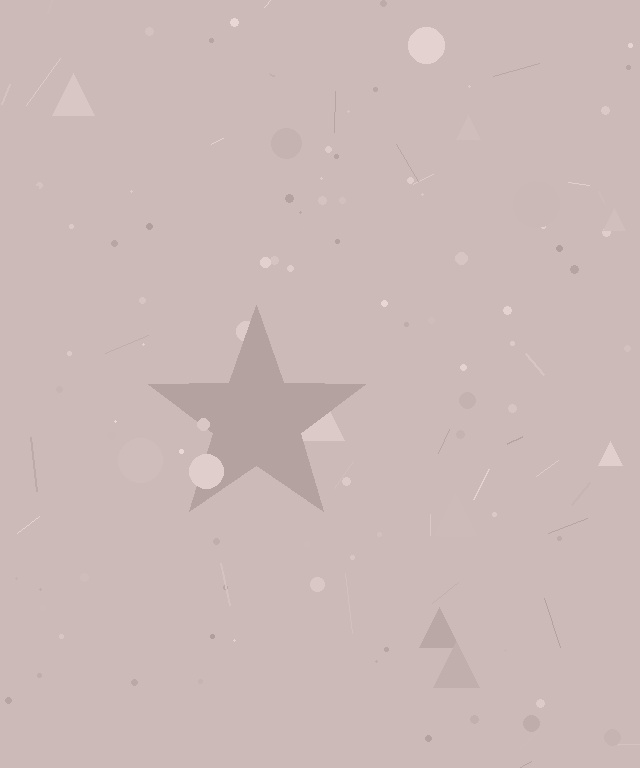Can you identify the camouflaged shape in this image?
The camouflaged shape is a star.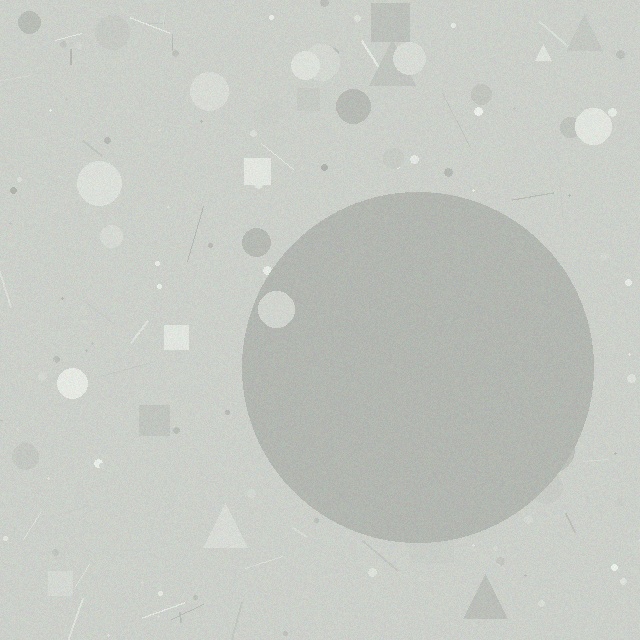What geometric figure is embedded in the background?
A circle is embedded in the background.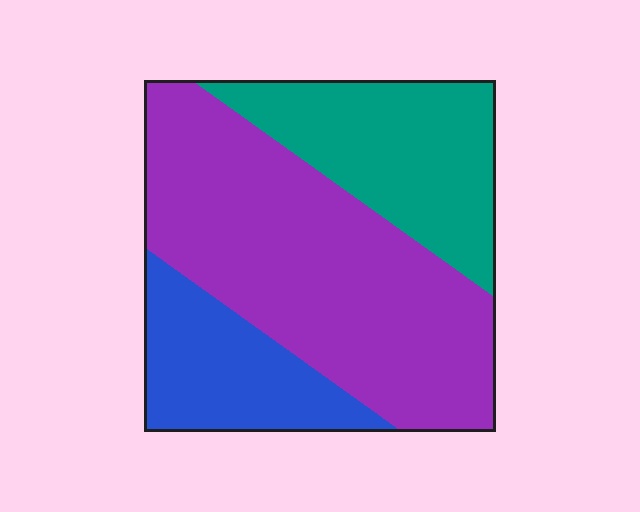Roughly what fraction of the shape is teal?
Teal covers about 25% of the shape.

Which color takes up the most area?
Purple, at roughly 55%.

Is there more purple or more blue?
Purple.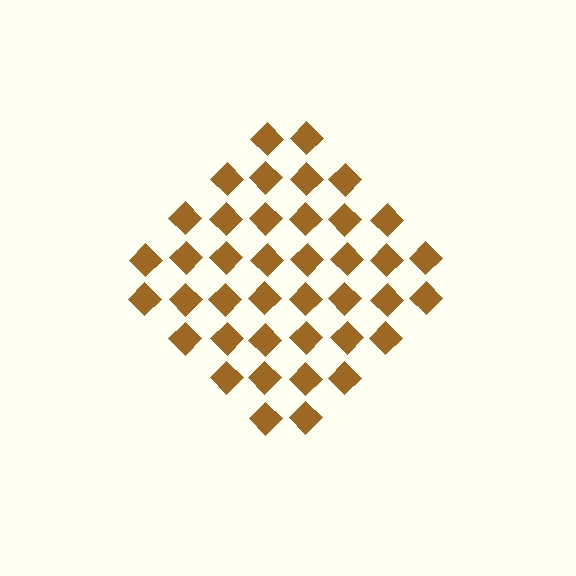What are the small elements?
The small elements are diamonds.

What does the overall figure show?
The overall figure shows a diamond.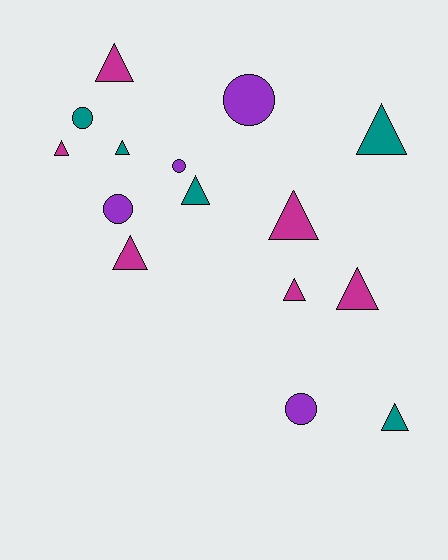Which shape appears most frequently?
Triangle, with 10 objects.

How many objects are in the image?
There are 15 objects.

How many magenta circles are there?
There are no magenta circles.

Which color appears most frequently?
Magenta, with 6 objects.